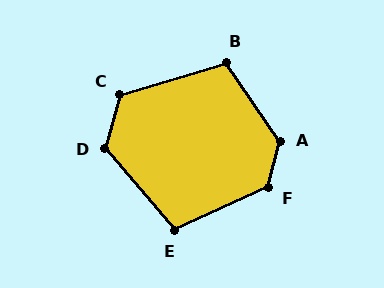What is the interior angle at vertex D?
Approximately 124 degrees (obtuse).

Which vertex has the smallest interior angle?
E, at approximately 106 degrees.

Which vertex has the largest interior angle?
A, at approximately 132 degrees.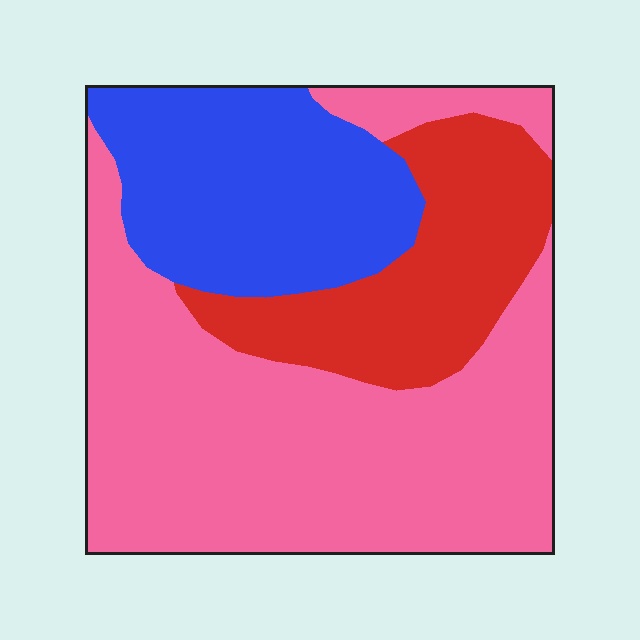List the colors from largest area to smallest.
From largest to smallest: pink, blue, red.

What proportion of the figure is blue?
Blue covers 25% of the figure.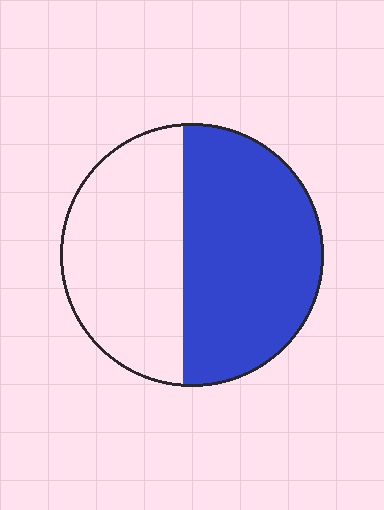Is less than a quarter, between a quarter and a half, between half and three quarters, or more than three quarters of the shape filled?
Between half and three quarters.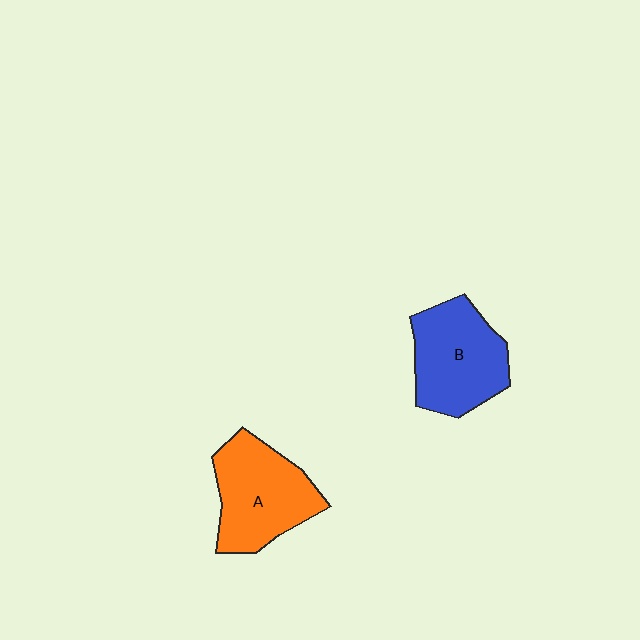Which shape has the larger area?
Shape A (orange).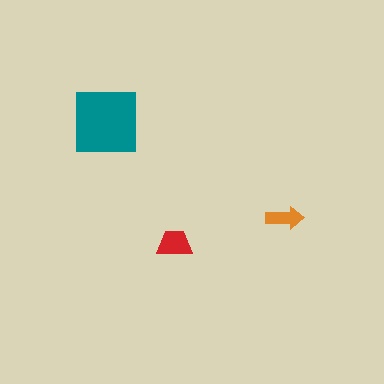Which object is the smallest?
The orange arrow.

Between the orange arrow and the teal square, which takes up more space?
The teal square.